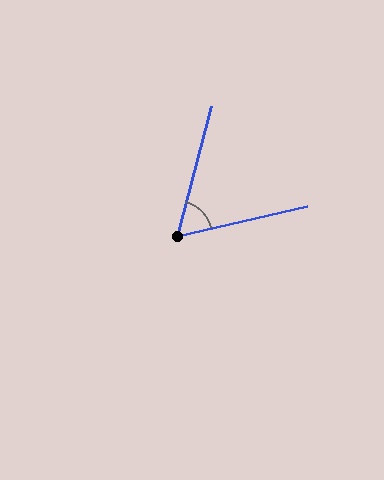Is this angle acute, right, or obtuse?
It is acute.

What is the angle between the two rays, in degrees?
Approximately 62 degrees.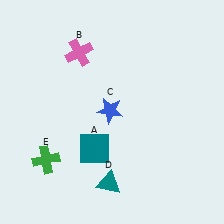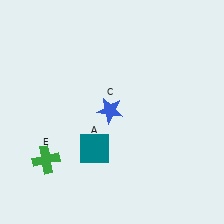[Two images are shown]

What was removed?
The teal triangle (D), the pink cross (B) were removed in Image 2.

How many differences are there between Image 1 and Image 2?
There are 2 differences between the two images.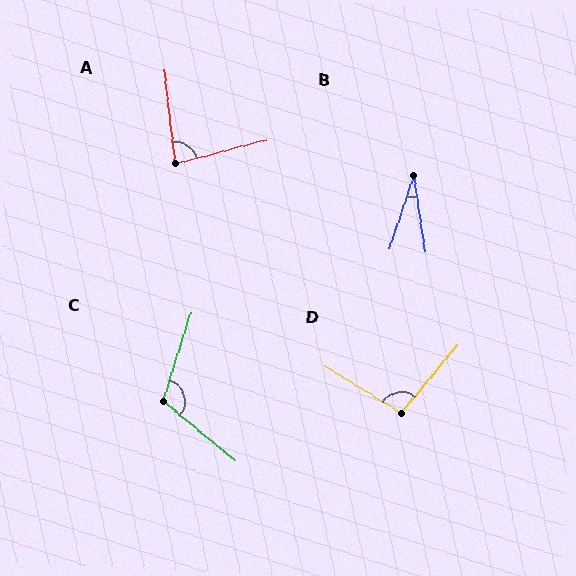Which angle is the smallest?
B, at approximately 26 degrees.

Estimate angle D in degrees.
Approximately 98 degrees.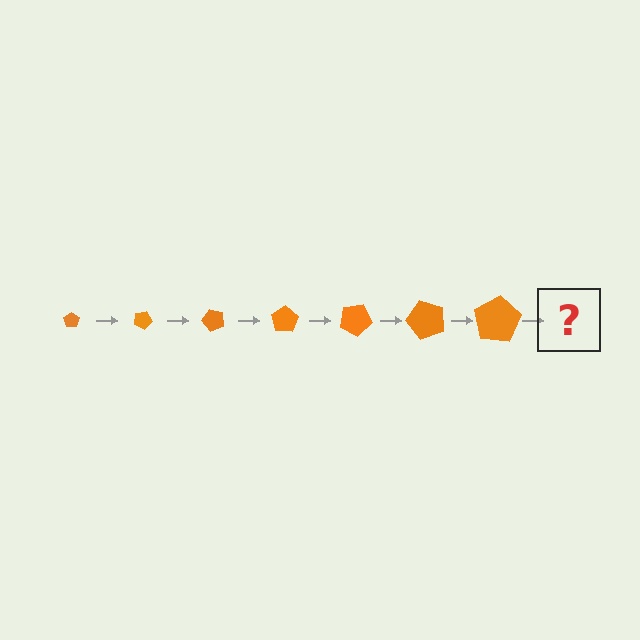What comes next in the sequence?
The next element should be a pentagon, larger than the previous one and rotated 175 degrees from the start.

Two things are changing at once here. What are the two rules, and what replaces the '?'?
The two rules are that the pentagon grows larger each step and it rotates 25 degrees each step. The '?' should be a pentagon, larger than the previous one and rotated 175 degrees from the start.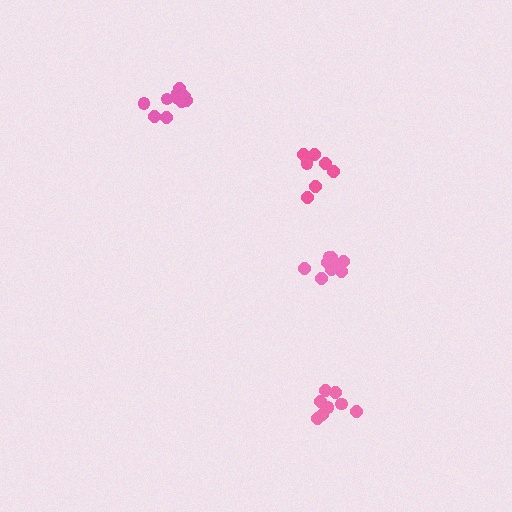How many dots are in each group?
Group 1: 11 dots, Group 2: 7 dots, Group 3: 9 dots, Group 4: 8 dots (35 total).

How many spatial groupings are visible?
There are 4 spatial groupings.